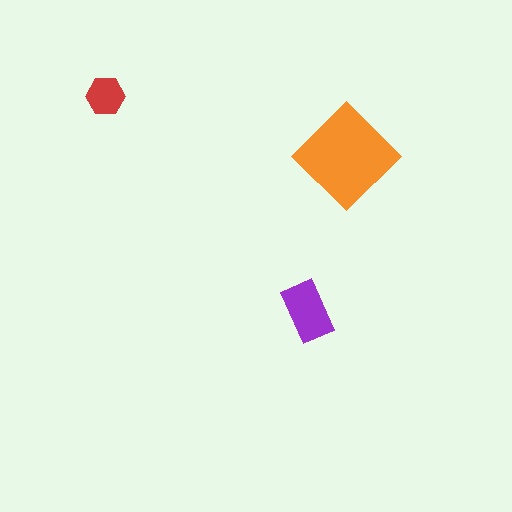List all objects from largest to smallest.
The orange diamond, the purple rectangle, the red hexagon.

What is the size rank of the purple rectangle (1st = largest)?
2nd.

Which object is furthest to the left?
The red hexagon is leftmost.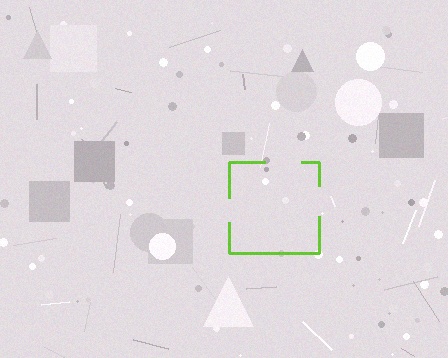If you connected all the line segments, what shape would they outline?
They would outline a square.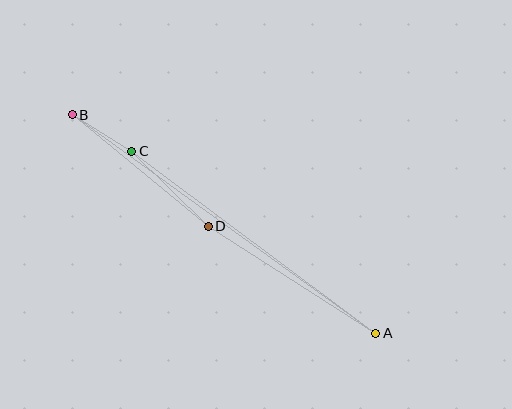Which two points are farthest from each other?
Points A and B are farthest from each other.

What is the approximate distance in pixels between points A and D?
The distance between A and D is approximately 199 pixels.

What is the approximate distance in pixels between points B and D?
The distance between B and D is approximately 176 pixels.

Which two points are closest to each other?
Points B and C are closest to each other.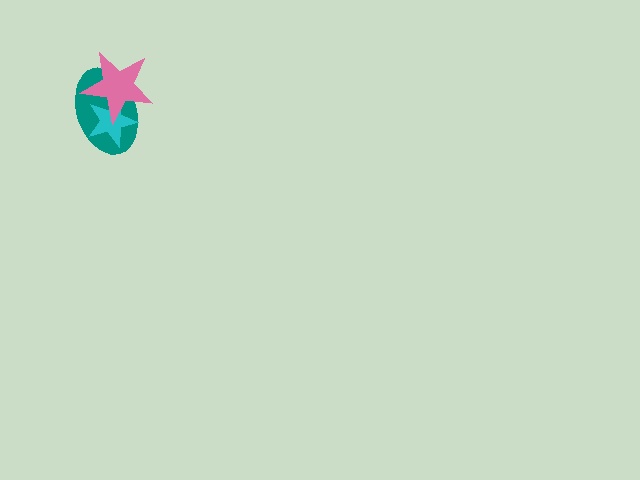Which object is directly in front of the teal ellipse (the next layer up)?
The cyan star is directly in front of the teal ellipse.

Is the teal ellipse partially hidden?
Yes, it is partially covered by another shape.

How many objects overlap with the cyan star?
2 objects overlap with the cyan star.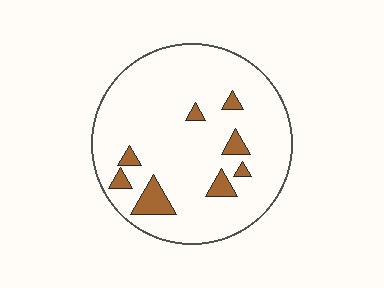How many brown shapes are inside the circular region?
8.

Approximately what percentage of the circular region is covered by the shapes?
Approximately 10%.